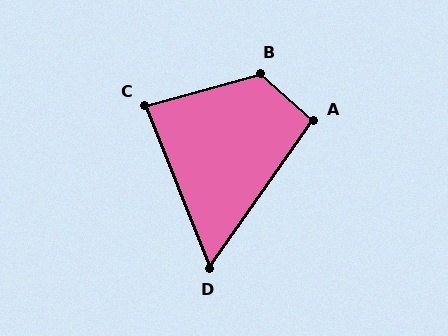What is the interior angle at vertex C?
Approximately 83 degrees (acute).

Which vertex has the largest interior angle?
B, at approximately 123 degrees.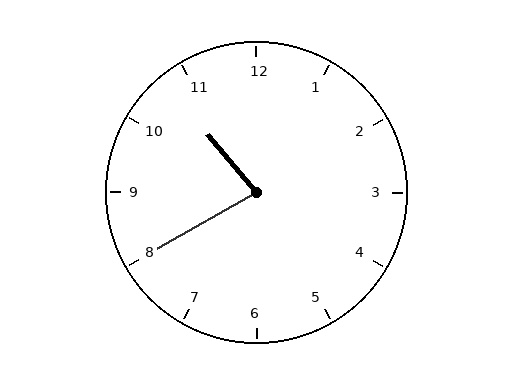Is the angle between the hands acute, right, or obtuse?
It is acute.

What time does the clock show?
10:40.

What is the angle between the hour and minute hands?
Approximately 80 degrees.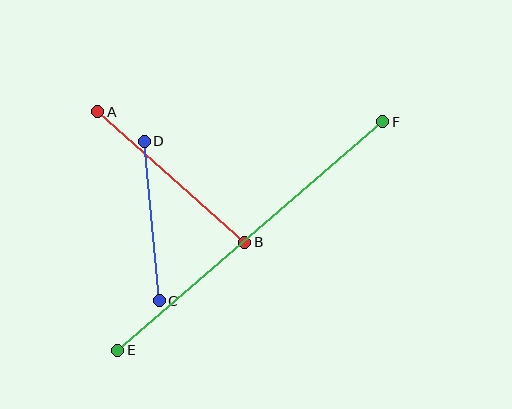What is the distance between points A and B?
The distance is approximately 197 pixels.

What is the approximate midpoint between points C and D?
The midpoint is at approximately (152, 221) pixels.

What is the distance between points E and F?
The distance is approximately 350 pixels.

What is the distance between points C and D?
The distance is approximately 160 pixels.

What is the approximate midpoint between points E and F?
The midpoint is at approximately (250, 236) pixels.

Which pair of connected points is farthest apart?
Points E and F are farthest apart.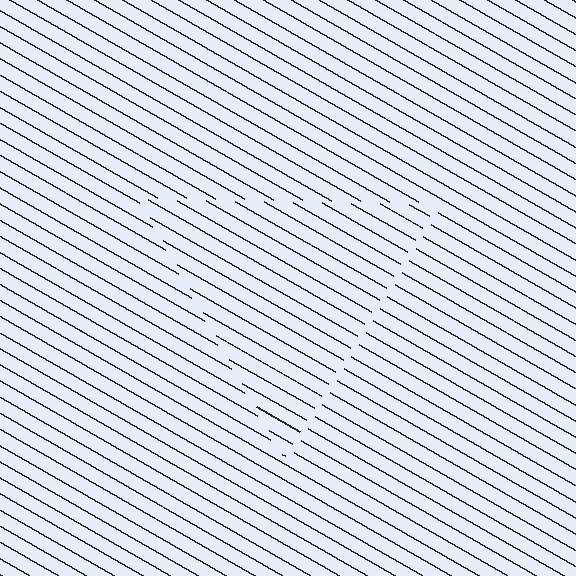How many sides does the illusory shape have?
3 sides — the line-ends trace a triangle.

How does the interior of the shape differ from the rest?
The interior of the shape contains the same grating, shifted by half a period — the contour is defined by the phase discontinuity where line-ends from the inner and outer gratings abut.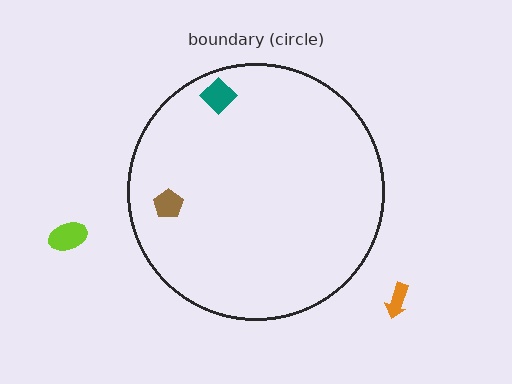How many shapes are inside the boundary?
2 inside, 2 outside.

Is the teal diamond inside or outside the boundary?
Inside.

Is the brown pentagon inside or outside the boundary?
Inside.